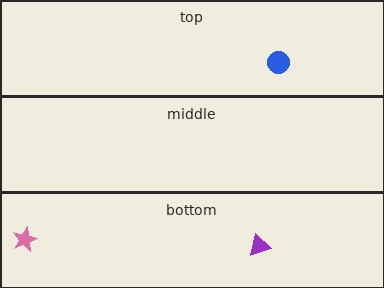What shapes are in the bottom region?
The purple triangle, the pink star.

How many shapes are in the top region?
1.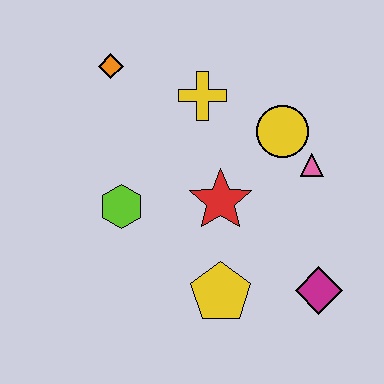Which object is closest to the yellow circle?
The pink triangle is closest to the yellow circle.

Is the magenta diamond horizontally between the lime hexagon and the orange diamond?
No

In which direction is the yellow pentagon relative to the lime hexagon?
The yellow pentagon is to the right of the lime hexagon.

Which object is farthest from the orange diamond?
The magenta diamond is farthest from the orange diamond.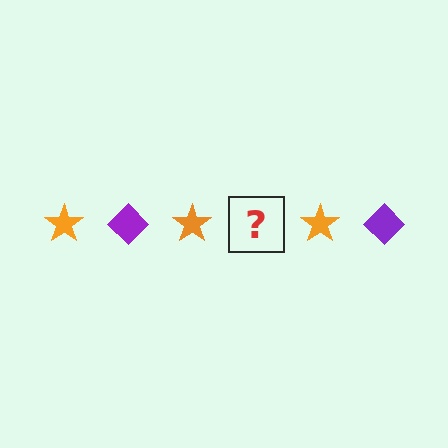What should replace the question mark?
The question mark should be replaced with a purple diamond.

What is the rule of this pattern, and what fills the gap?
The rule is that the pattern alternates between orange star and purple diamond. The gap should be filled with a purple diamond.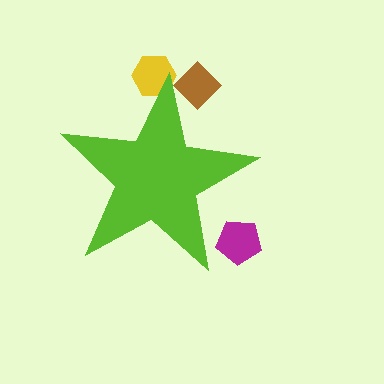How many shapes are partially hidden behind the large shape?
3 shapes are partially hidden.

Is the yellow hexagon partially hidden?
Yes, the yellow hexagon is partially hidden behind the lime star.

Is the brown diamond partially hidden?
Yes, the brown diamond is partially hidden behind the lime star.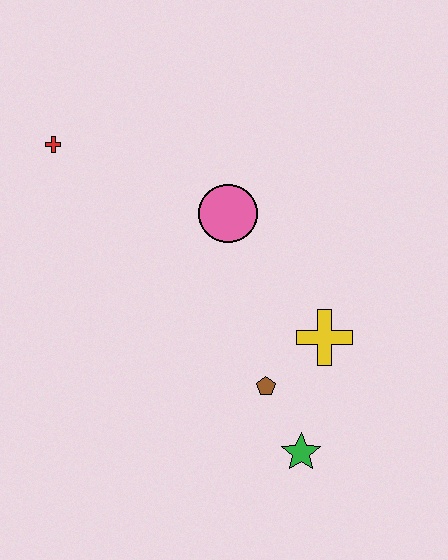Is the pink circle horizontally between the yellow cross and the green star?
No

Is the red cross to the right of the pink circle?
No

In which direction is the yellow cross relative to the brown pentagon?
The yellow cross is to the right of the brown pentagon.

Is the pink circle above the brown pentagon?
Yes